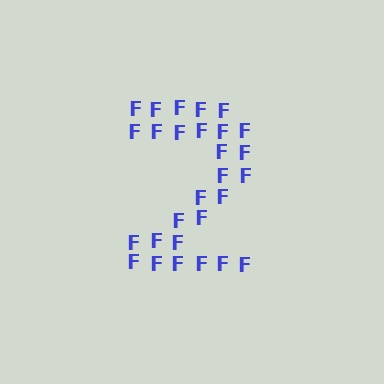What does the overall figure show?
The overall figure shows the digit 2.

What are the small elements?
The small elements are letter F's.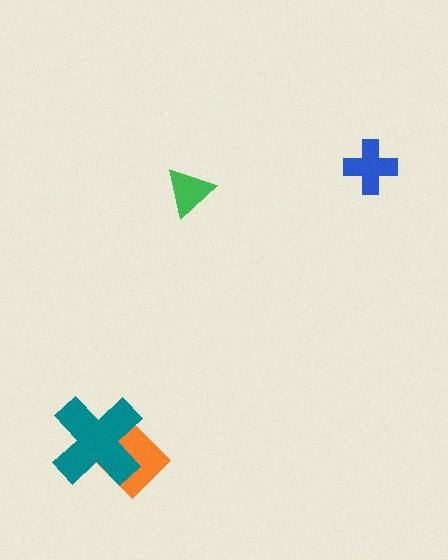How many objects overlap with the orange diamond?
1 object overlaps with the orange diamond.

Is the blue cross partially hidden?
No, no other shape covers it.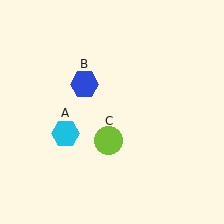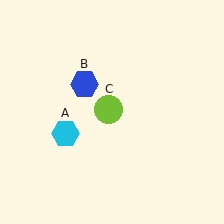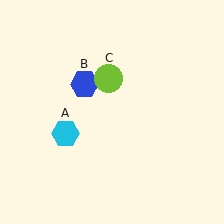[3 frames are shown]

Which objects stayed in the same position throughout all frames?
Cyan hexagon (object A) and blue hexagon (object B) remained stationary.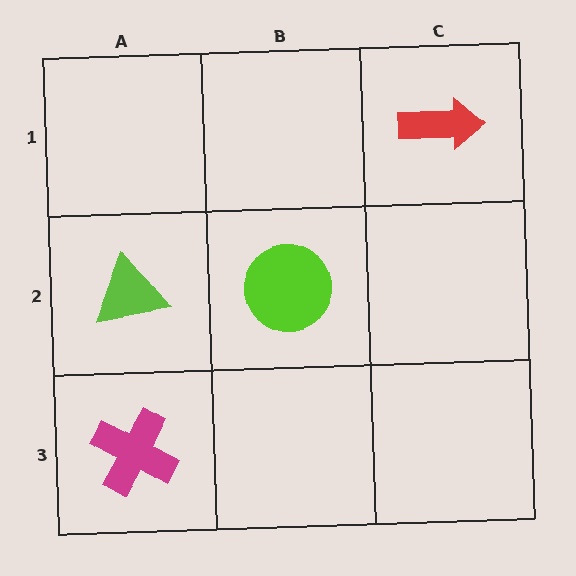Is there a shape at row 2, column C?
No, that cell is empty.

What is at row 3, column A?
A magenta cross.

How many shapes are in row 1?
1 shape.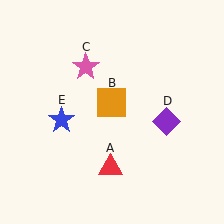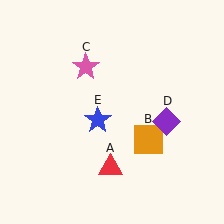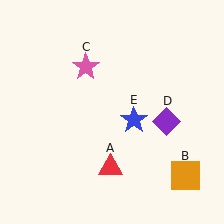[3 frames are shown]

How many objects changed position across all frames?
2 objects changed position: orange square (object B), blue star (object E).